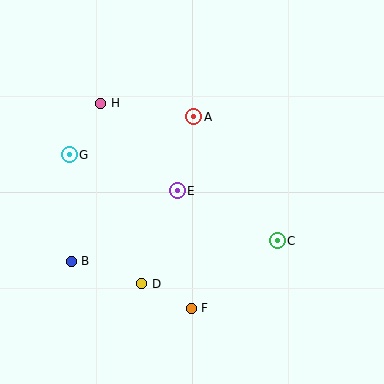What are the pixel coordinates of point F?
Point F is at (191, 308).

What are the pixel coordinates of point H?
Point H is at (101, 103).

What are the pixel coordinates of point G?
Point G is at (69, 155).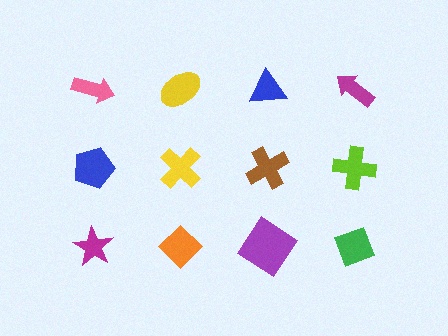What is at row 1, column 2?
A yellow ellipse.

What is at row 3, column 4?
A green diamond.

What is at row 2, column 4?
A lime cross.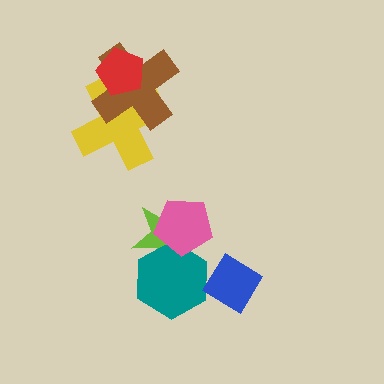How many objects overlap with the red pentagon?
2 objects overlap with the red pentagon.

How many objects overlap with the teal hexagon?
3 objects overlap with the teal hexagon.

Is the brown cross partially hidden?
Yes, it is partially covered by another shape.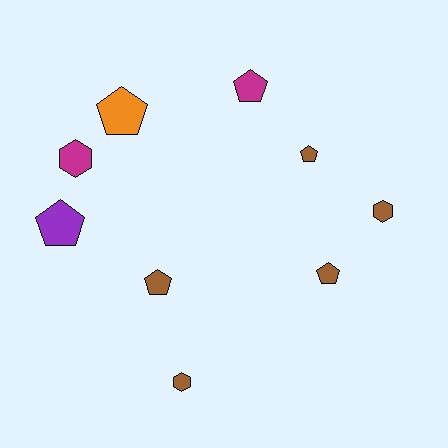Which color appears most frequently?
Brown, with 5 objects.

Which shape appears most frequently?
Pentagon, with 6 objects.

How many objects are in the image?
There are 9 objects.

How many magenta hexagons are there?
There is 1 magenta hexagon.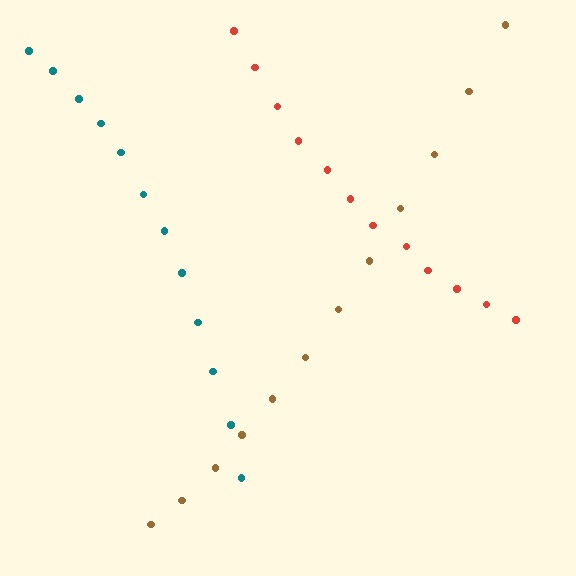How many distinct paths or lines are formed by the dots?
There are 3 distinct paths.